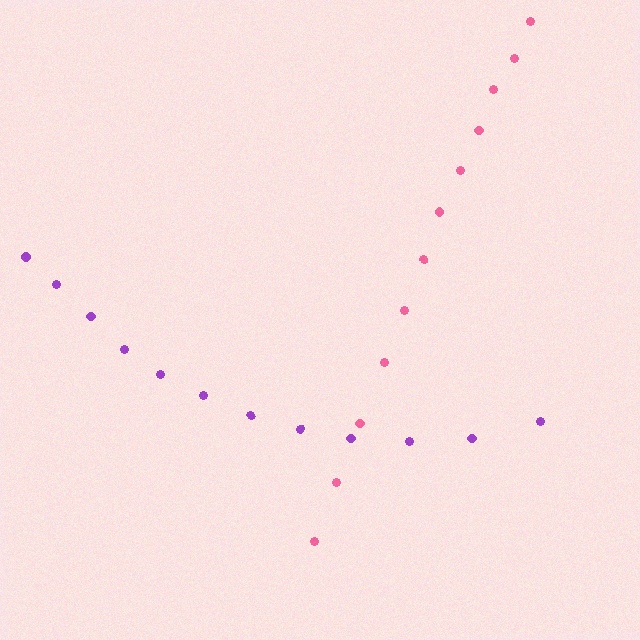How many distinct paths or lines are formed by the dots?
There are 2 distinct paths.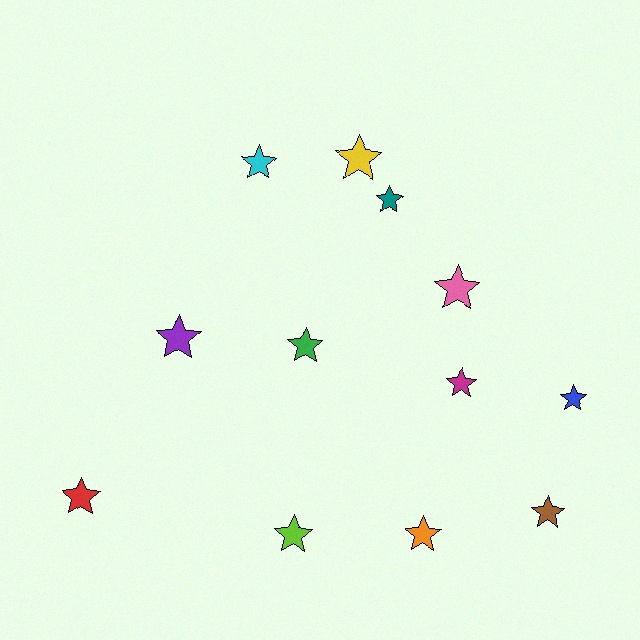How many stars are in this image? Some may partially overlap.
There are 12 stars.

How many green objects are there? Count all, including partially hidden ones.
There is 1 green object.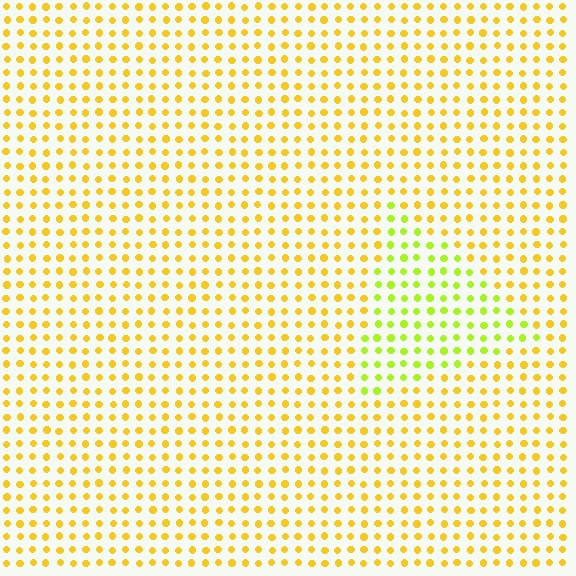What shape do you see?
I see a triangle.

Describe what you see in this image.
The image is filled with small yellow elements in a uniform arrangement. A triangle-shaped region is visible where the elements are tinted to a slightly different hue, forming a subtle color boundary.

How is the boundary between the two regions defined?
The boundary is defined purely by a slight shift in hue (about 35 degrees). Spacing, size, and orientation are identical on both sides.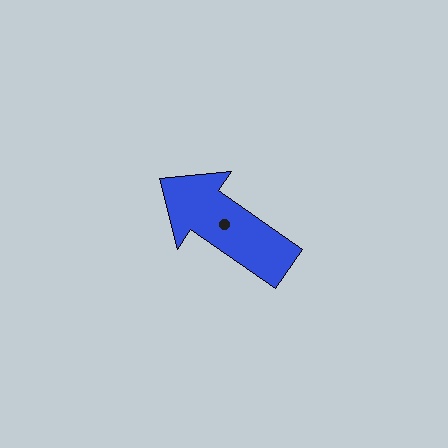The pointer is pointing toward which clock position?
Roughly 10 o'clock.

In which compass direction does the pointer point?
Northwest.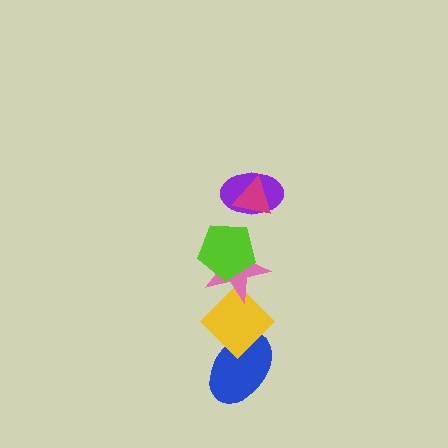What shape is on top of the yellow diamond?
The pink star is on top of the yellow diamond.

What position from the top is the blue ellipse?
The blue ellipse is 6th from the top.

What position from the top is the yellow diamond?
The yellow diamond is 5th from the top.